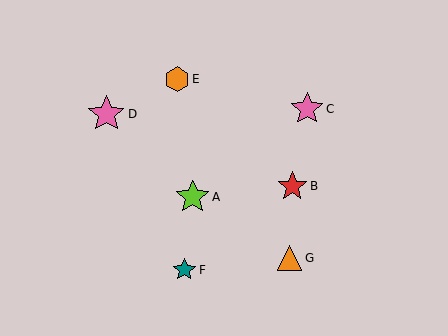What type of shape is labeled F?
Shape F is a teal star.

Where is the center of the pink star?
The center of the pink star is at (307, 109).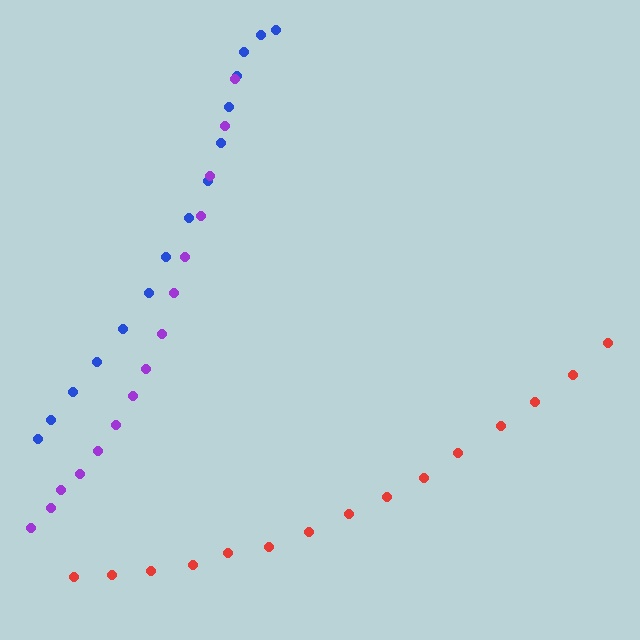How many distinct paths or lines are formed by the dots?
There are 3 distinct paths.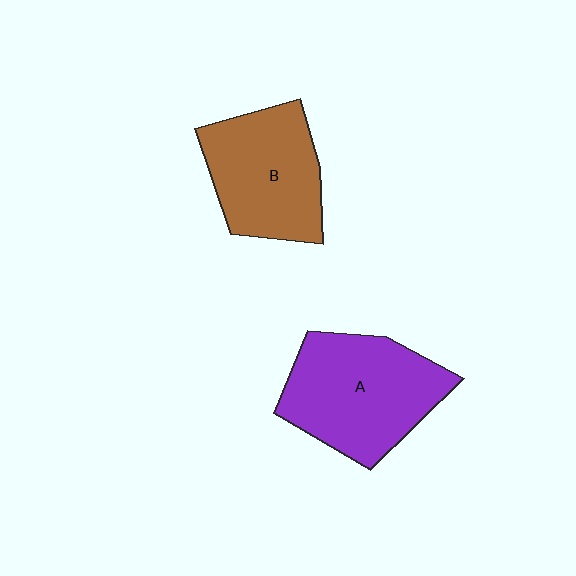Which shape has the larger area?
Shape A (purple).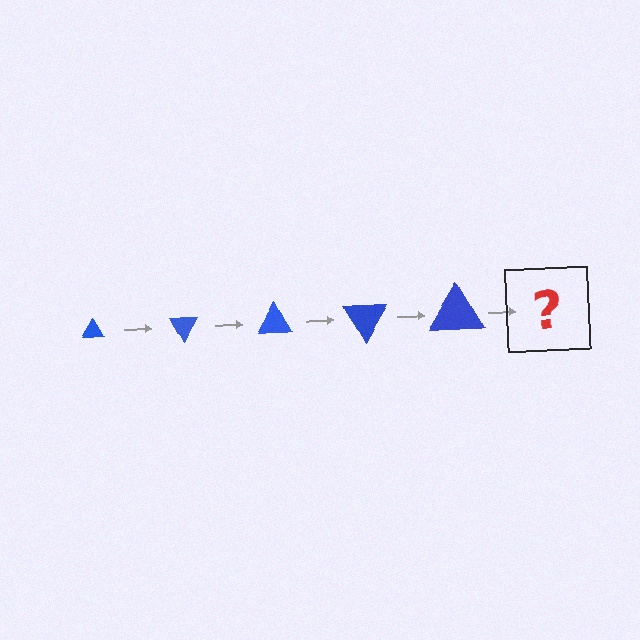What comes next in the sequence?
The next element should be a triangle, larger than the previous one and rotated 300 degrees from the start.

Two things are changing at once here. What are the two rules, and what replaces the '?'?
The two rules are that the triangle grows larger each step and it rotates 60 degrees each step. The '?' should be a triangle, larger than the previous one and rotated 300 degrees from the start.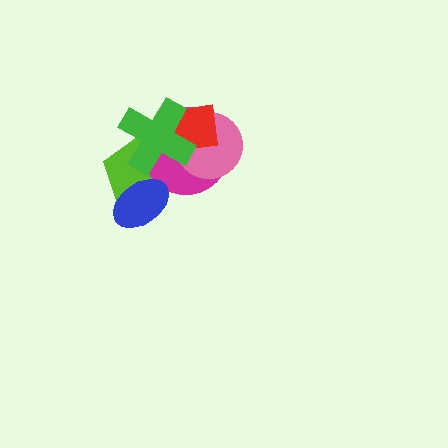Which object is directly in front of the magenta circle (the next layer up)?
The pink circle is directly in front of the magenta circle.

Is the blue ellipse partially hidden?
No, no other shape covers it.